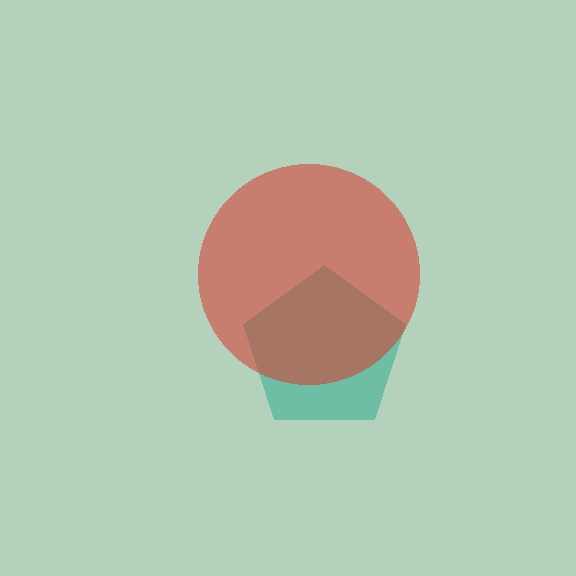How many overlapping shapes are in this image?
There are 2 overlapping shapes in the image.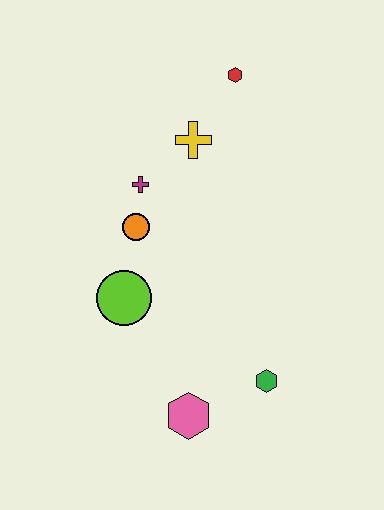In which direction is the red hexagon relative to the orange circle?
The red hexagon is above the orange circle.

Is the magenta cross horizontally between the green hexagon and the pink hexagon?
No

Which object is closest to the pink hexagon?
The green hexagon is closest to the pink hexagon.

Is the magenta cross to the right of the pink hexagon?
No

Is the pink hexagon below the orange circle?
Yes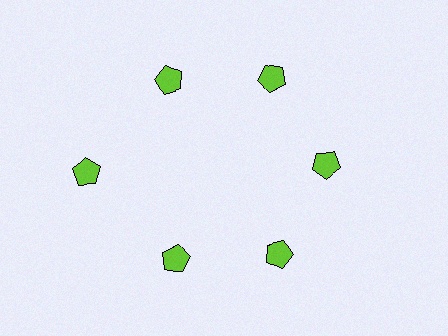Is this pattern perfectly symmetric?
No. The 6 lime pentagons are arranged in a ring, but one element near the 9 o'clock position is pushed outward from the center, breaking the 6-fold rotational symmetry.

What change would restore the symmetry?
The symmetry would be restored by moving it inward, back onto the ring so that all 6 pentagons sit at equal angles and equal distance from the center.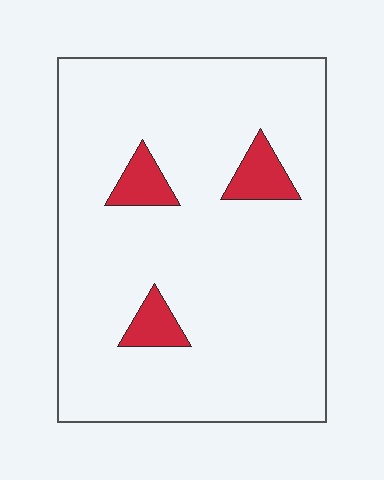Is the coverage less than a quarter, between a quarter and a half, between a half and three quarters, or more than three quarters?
Less than a quarter.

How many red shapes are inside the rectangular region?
3.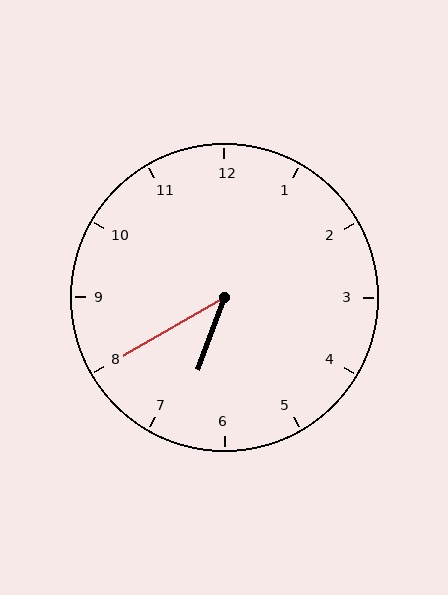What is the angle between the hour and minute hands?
Approximately 40 degrees.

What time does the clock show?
6:40.